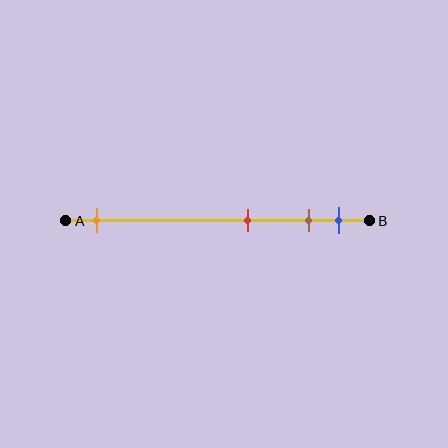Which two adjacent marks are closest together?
The brown and blue marks are the closest adjacent pair.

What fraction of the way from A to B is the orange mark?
The orange mark is approximately 10% (0.1) of the way from A to B.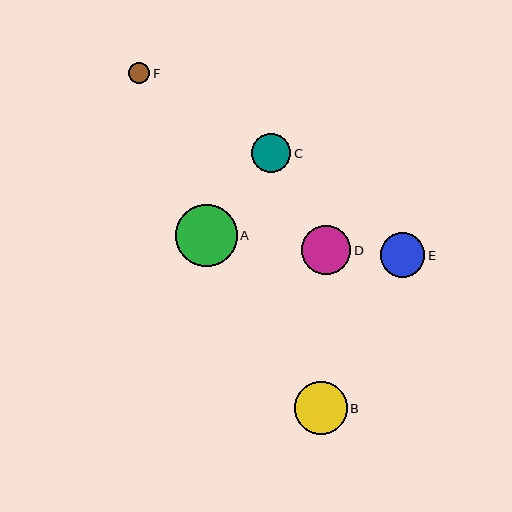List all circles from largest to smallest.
From largest to smallest: A, B, D, E, C, F.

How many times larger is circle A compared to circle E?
Circle A is approximately 1.4 times the size of circle E.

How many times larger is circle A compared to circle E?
Circle A is approximately 1.4 times the size of circle E.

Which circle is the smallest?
Circle F is the smallest with a size of approximately 22 pixels.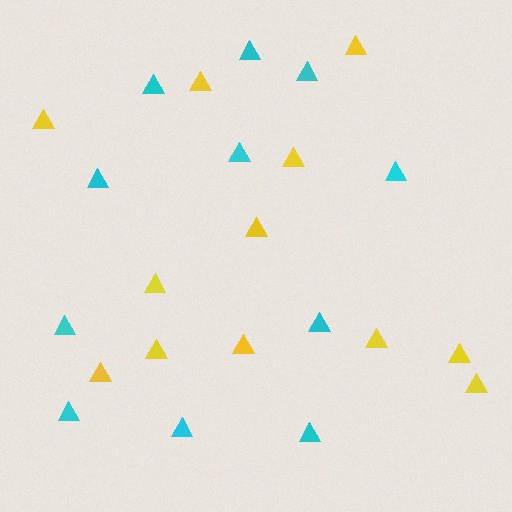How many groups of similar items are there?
There are 2 groups: one group of cyan triangles (11) and one group of yellow triangles (12).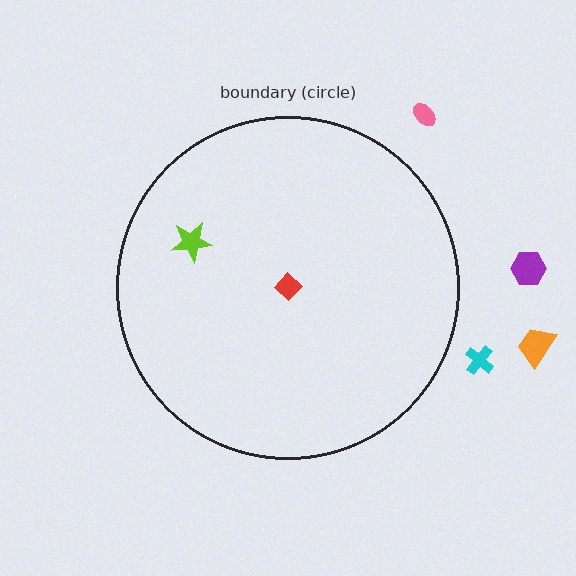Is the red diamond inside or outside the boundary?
Inside.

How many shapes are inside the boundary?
2 inside, 4 outside.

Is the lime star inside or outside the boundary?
Inside.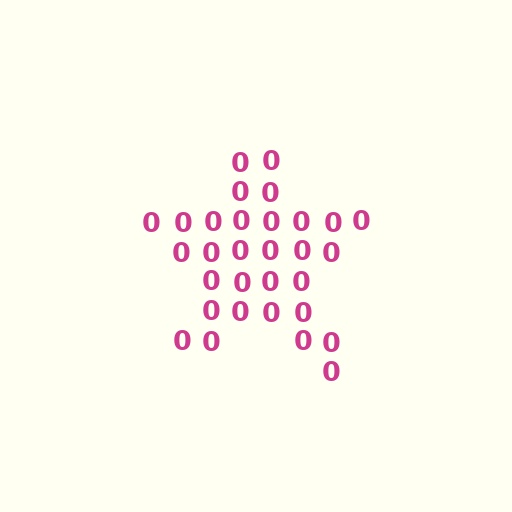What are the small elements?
The small elements are digit 0's.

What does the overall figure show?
The overall figure shows a star.